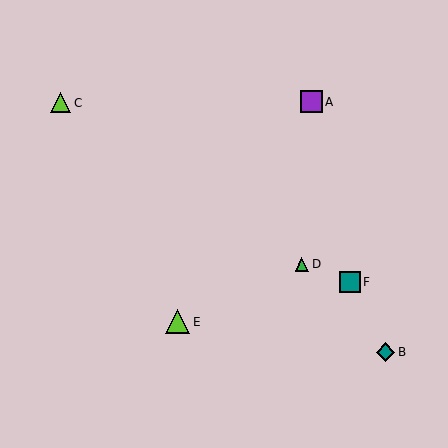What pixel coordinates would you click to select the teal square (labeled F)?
Click at (350, 282) to select the teal square F.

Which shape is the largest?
The lime triangle (labeled E) is the largest.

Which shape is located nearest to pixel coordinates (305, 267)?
The green triangle (labeled D) at (302, 264) is nearest to that location.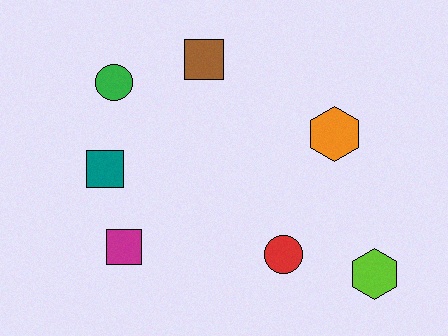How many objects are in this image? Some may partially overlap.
There are 7 objects.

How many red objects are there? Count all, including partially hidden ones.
There is 1 red object.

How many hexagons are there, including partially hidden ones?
There are 2 hexagons.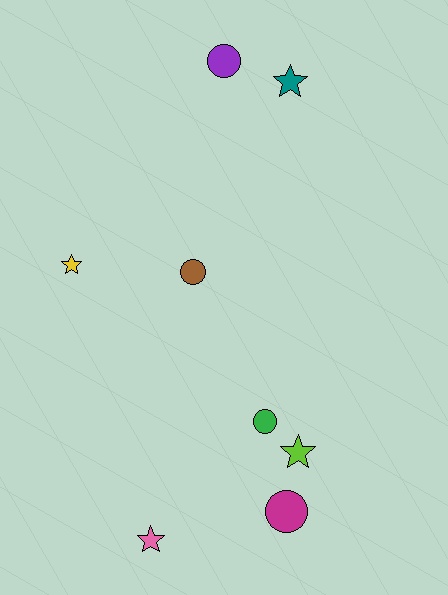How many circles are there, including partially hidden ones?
There are 4 circles.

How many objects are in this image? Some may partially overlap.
There are 8 objects.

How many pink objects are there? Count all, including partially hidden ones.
There is 1 pink object.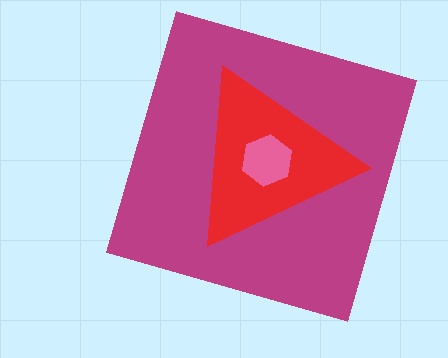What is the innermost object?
The pink hexagon.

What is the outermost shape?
The magenta square.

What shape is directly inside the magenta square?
The red triangle.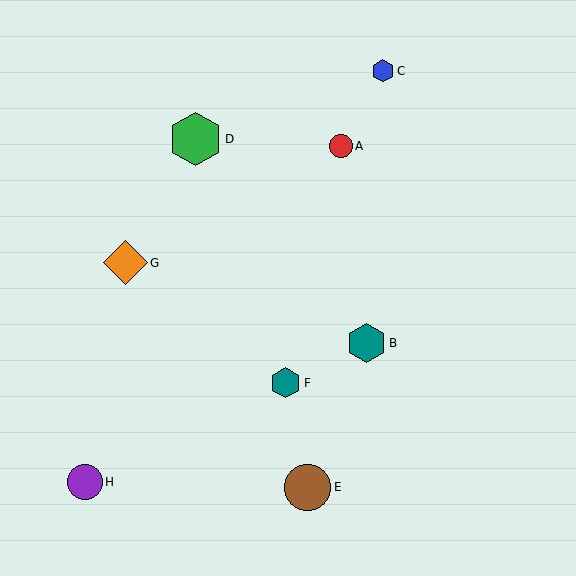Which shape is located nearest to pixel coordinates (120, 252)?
The orange diamond (labeled G) at (125, 263) is nearest to that location.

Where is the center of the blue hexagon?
The center of the blue hexagon is at (383, 71).